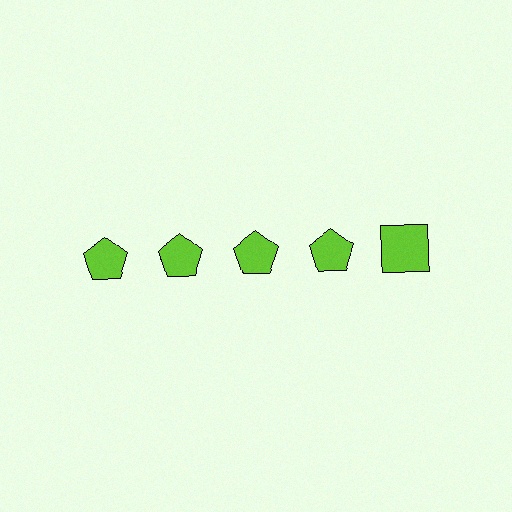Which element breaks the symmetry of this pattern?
The lime square in the top row, rightmost column breaks the symmetry. All other shapes are lime pentagons.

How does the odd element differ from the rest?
It has a different shape: square instead of pentagon.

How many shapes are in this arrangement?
There are 5 shapes arranged in a grid pattern.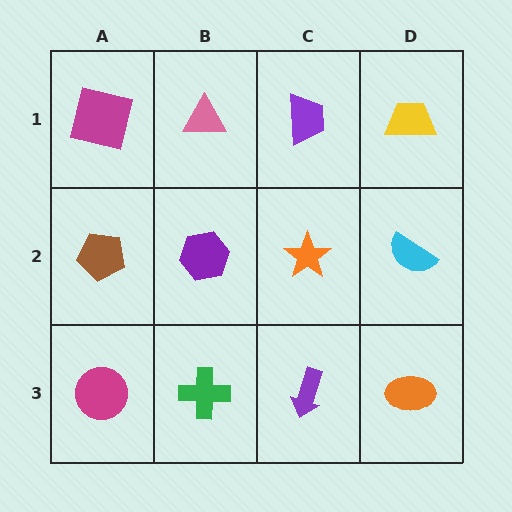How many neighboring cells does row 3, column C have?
3.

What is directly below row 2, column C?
A purple arrow.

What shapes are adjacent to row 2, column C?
A purple trapezoid (row 1, column C), a purple arrow (row 3, column C), a purple hexagon (row 2, column B), a cyan semicircle (row 2, column D).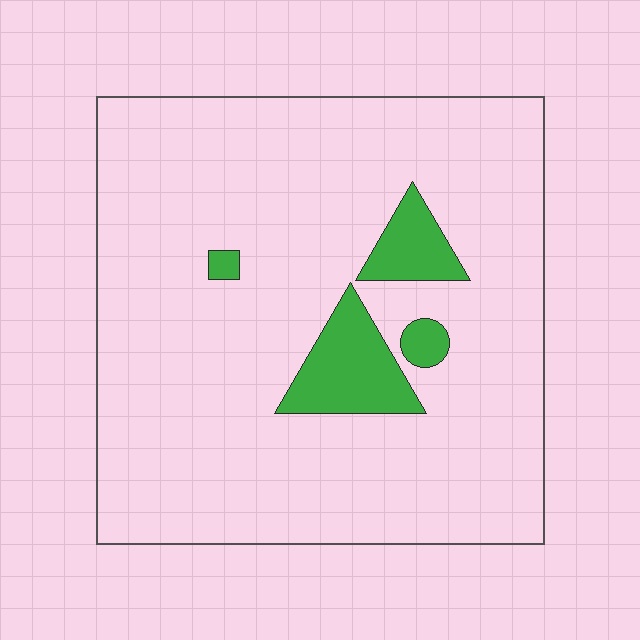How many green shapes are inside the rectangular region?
4.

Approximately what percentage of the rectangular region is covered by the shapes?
Approximately 10%.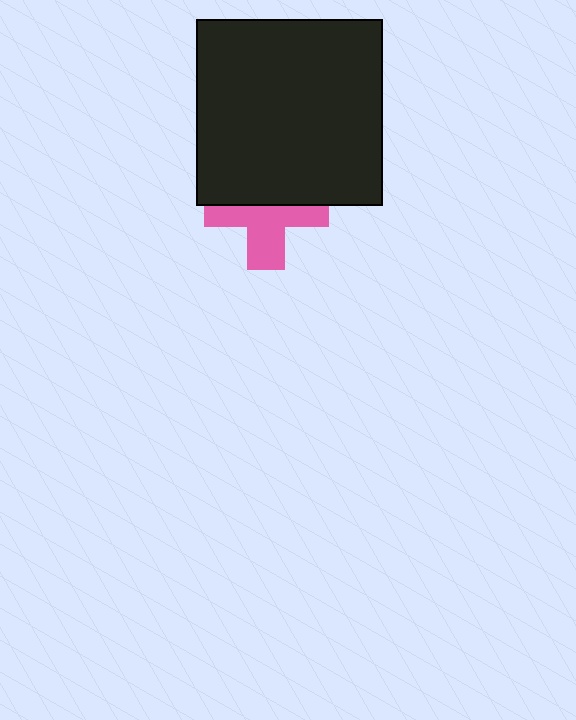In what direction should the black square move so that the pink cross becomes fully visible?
The black square should move up. That is the shortest direction to clear the overlap and leave the pink cross fully visible.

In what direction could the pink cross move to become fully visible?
The pink cross could move down. That would shift it out from behind the black square entirely.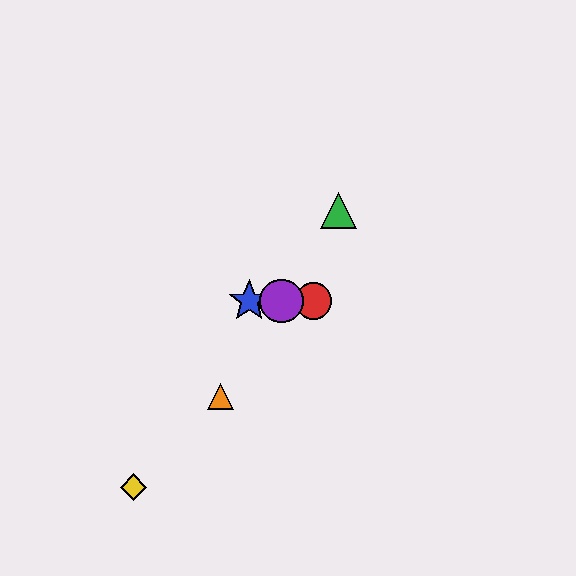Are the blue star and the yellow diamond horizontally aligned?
No, the blue star is at y≈301 and the yellow diamond is at y≈487.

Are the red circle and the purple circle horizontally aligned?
Yes, both are at y≈301.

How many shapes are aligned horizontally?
3 shapes (the red circle, the blue star, the purple circle) are aligned horizontally.